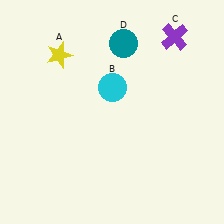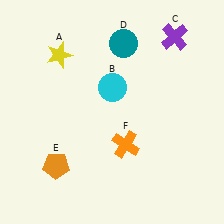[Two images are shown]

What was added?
An orange pentagon (E), an orange cross (F) were added in Image 2.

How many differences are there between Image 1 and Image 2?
There are 2 differences between the two images.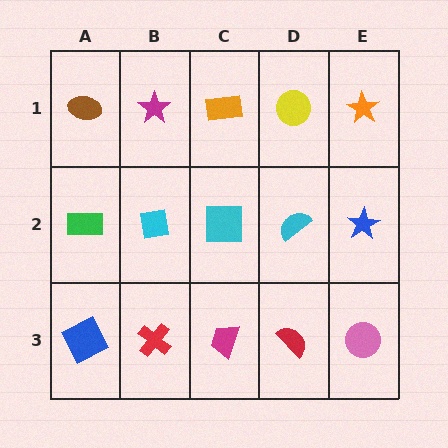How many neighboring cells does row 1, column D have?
3.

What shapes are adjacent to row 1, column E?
A blue star (row 2, column E), a yellow circle (row 1, column D).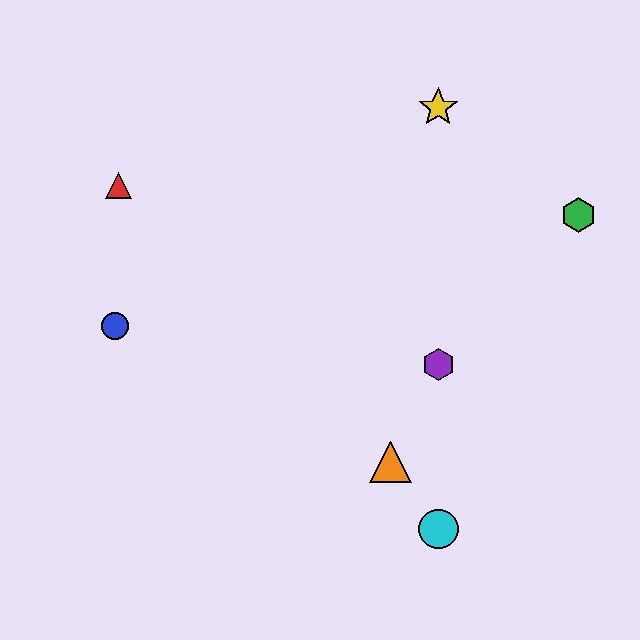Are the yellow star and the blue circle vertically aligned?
No, the yellow star is at x≈438 and the blue circle is at x≈115.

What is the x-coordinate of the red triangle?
The red triangle is at x≈118.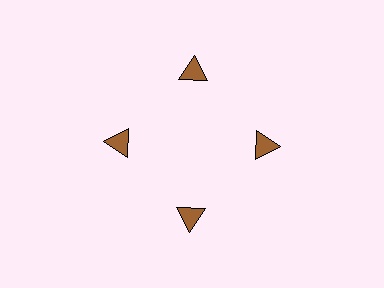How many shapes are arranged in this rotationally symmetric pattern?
There are 4 shapes, arranged in 4 groups of 1.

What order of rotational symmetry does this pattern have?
This pattern has 4-fold rotational symmetry.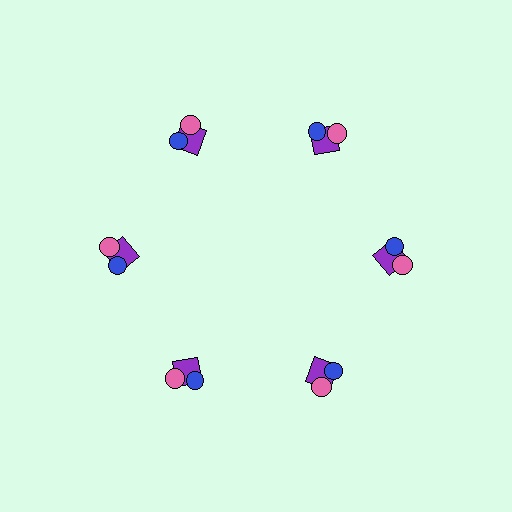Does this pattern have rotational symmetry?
Yes, this pattern has 6-fold rotational symmetry. It looks the same after rotating 60 degrees around the center.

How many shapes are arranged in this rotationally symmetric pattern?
There are 18 shapes, arranged in 6 groups of 3.